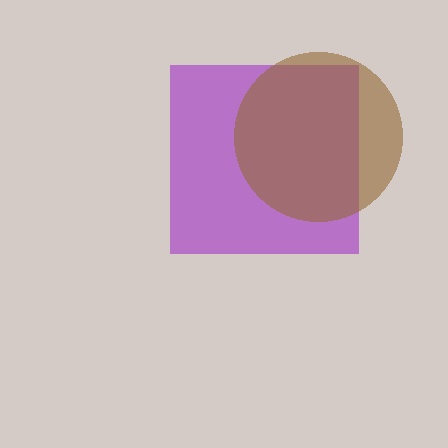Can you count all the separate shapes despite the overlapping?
Yes, there are 2 separate shapes.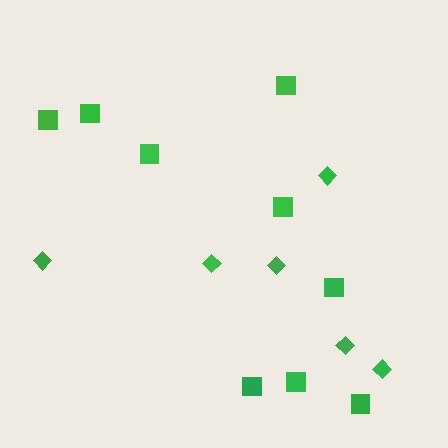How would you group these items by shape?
There are 2 groups: one group of squares (9) and one group of diamonds (6).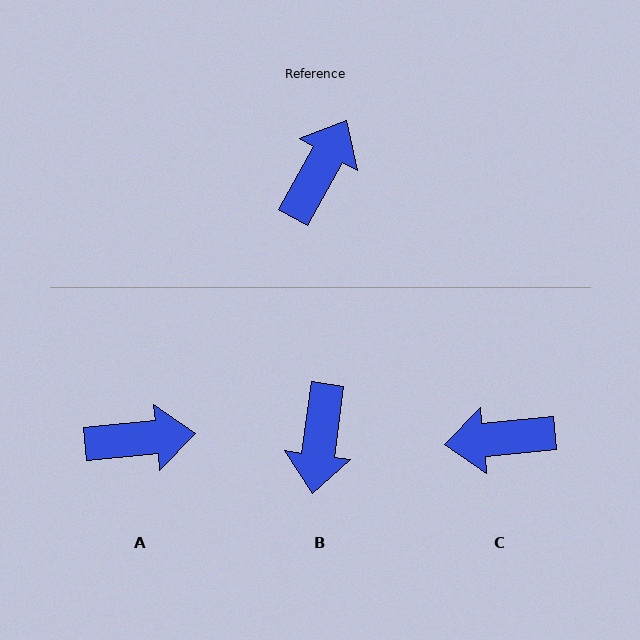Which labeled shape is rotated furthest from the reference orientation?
B, about 159 degrees away.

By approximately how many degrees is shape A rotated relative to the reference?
Approximately 56 degrees clockwise.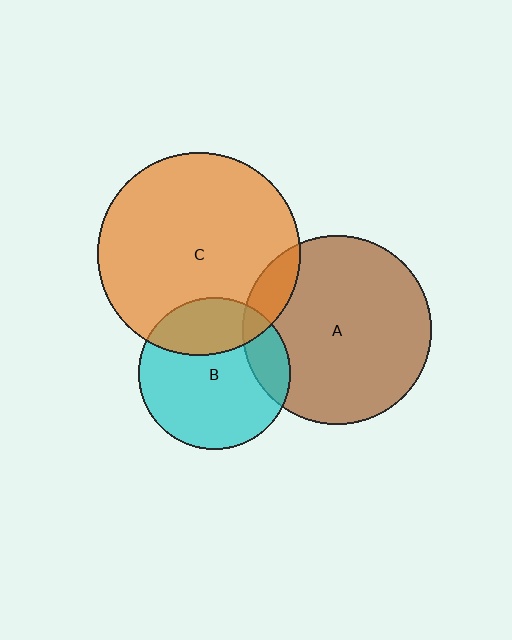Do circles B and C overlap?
Yes.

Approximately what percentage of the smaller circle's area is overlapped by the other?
Approximately 30%.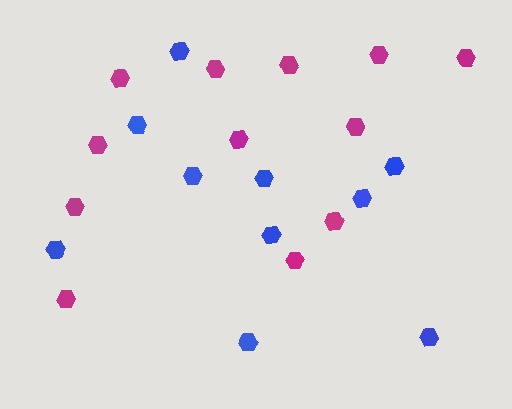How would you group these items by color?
There are 2 groups: one group of blue hexagons (10) and one group of magenta hexagons (12).